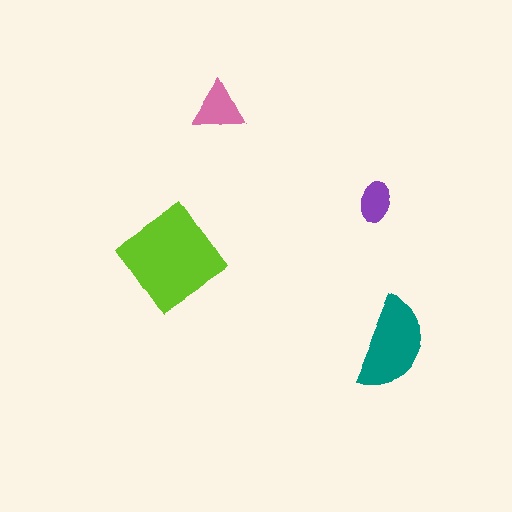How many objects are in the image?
There are 4 objects in the image.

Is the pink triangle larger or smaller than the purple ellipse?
Larger.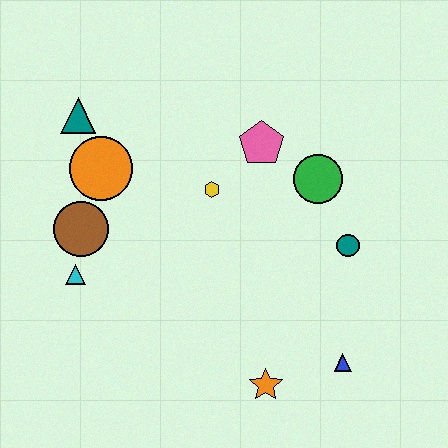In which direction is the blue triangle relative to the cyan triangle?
The blue triangle is to the right of the cyan triangle.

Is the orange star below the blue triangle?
Yes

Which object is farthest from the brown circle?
The blue triangle is farthest from the brown circle.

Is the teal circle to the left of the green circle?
No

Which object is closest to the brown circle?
The cyan triangle is closest to the brown circle.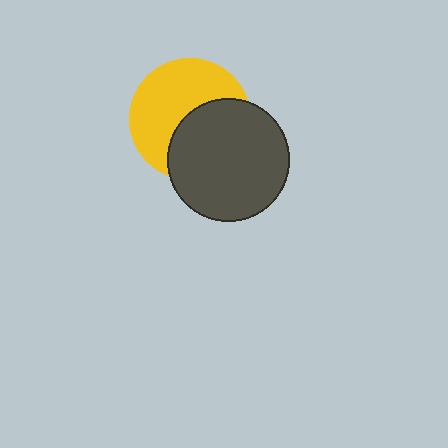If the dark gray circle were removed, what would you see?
You would see the complete yellow circle.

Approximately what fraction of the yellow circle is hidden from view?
Roughly 44% of the yellow circle is hidden behind the dark gray circle.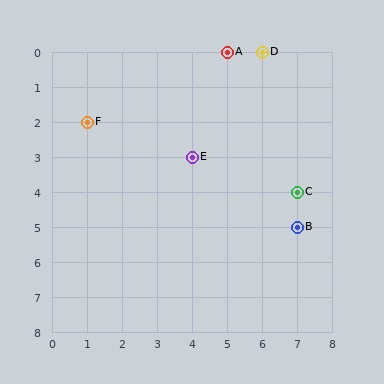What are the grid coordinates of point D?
Point D is at grid coordinates (6, 0).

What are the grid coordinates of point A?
Point A is at grid coordinates (5, 0).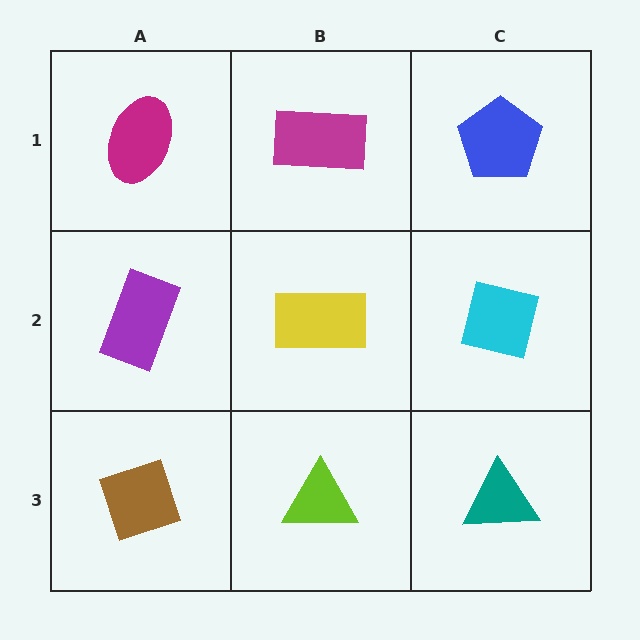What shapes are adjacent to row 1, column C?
A cyan square (row 2, column C), a magenta rectangle (row 1, column B).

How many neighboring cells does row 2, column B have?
4.